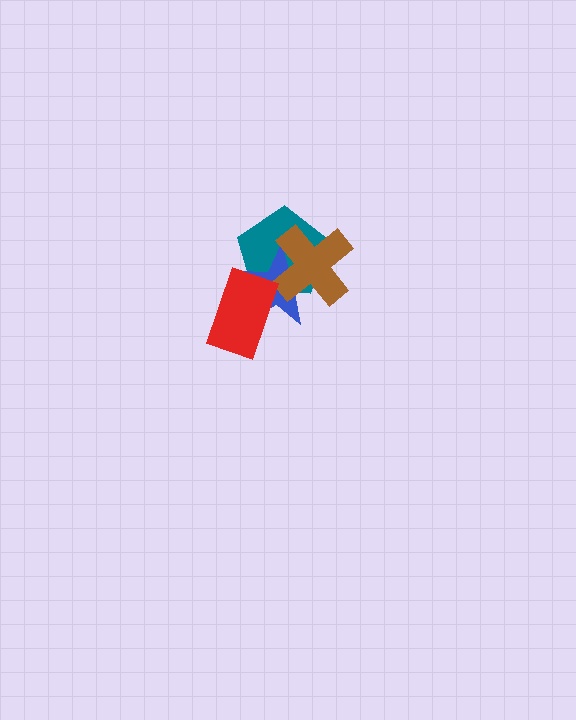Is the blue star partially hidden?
Yes, it is partially covered by another shape.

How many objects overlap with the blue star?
3 objects overlap with the blue star.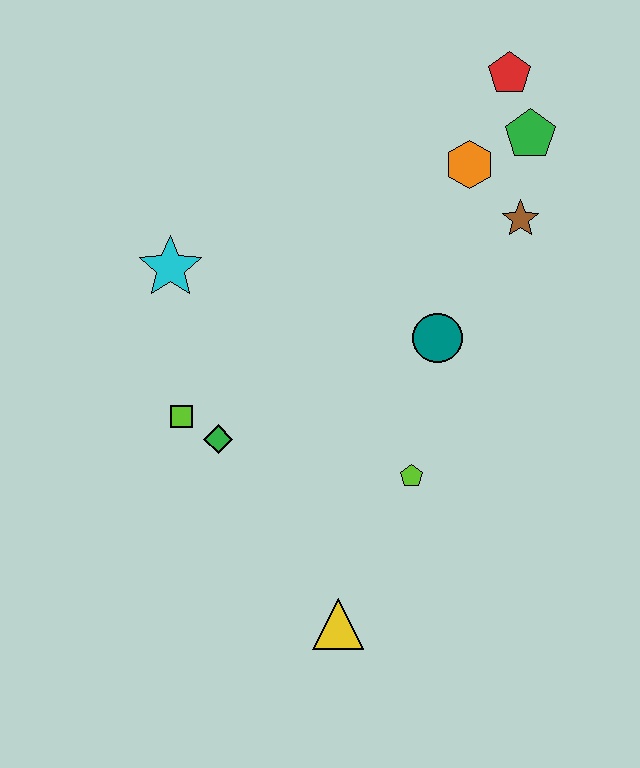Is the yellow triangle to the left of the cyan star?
No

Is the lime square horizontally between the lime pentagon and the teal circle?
No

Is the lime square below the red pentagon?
Yes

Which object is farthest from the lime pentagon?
The red pentagon is farthest from the lime pentagon.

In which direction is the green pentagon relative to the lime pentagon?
The green pentagon is above the lime pentagon.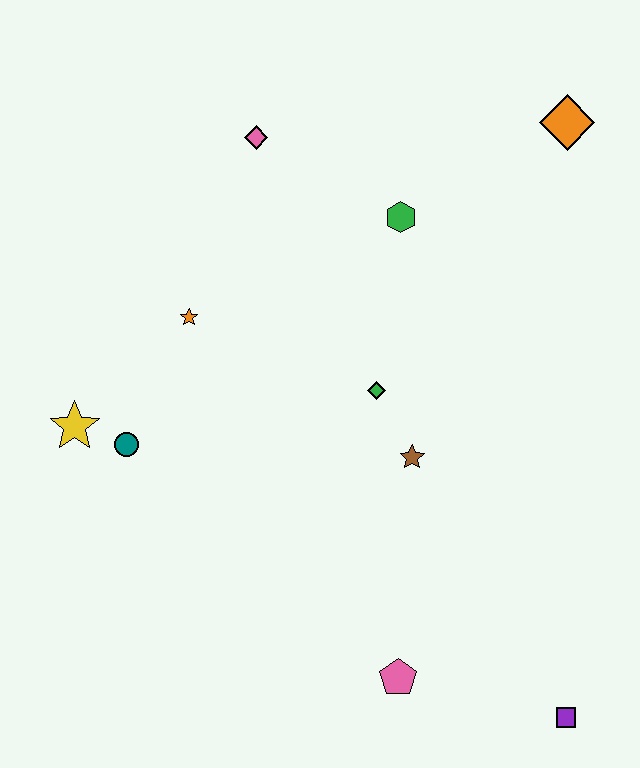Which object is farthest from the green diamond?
The purple square is farthest from the green diamond.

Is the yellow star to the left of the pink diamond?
Yes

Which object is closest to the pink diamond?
The green hexagon is closest to the pink diamond.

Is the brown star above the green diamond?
No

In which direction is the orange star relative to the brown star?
The orange star is to the left of the brown star.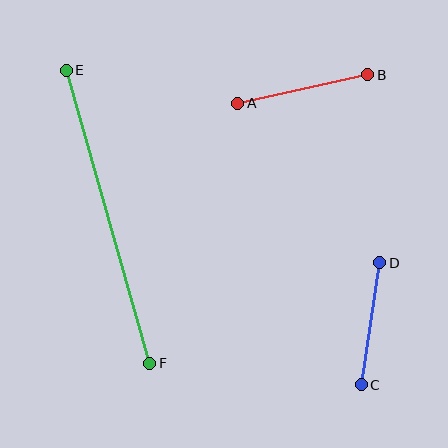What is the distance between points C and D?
The distance is approximately 123 pixels.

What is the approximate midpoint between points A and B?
The midpoint is at approximately (303, 89) pixels.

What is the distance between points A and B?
The distance is approximately 133 pixels.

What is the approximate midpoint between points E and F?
The midpoint is at approximately (108, 217) pixels.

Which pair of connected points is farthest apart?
Points E and F are farthest apart.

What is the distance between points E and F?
The distance is approximately 305 pixels.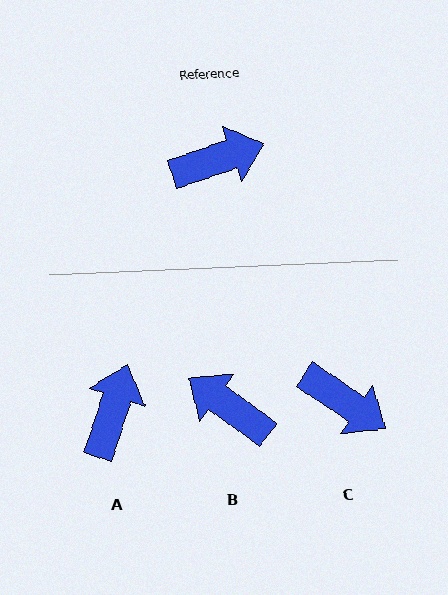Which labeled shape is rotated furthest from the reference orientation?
B, about 125 degrees away.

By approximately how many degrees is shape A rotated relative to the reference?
Approximately 53 degrees counter-clockwise.